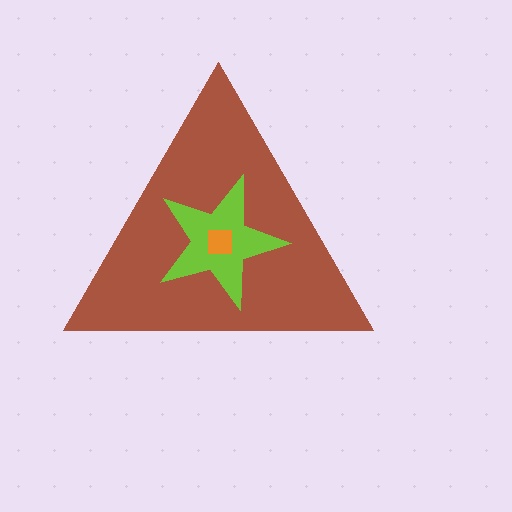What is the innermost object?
The orange square.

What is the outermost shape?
The brown triangle.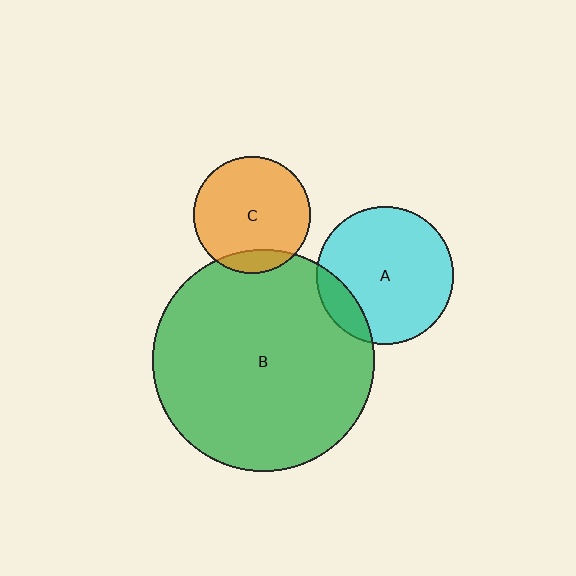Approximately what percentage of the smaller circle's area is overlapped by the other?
Approximately 15%.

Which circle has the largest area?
Circle B (green).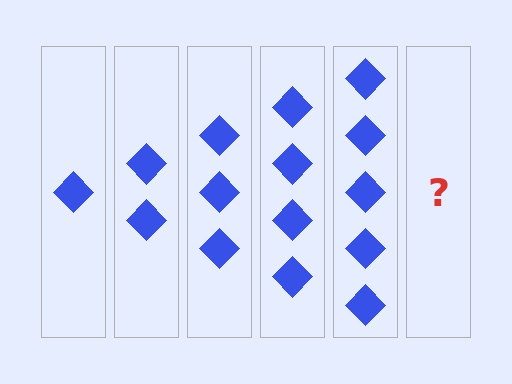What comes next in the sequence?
The next element should be 6 diamonds.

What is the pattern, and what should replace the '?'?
The pattern is that each step adds one more diamond. The '?' should be 6 diamonds.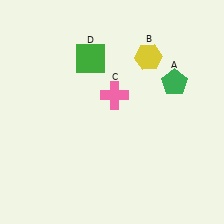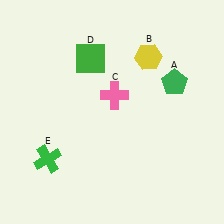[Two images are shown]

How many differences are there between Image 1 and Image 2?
There is 1 difference between the two images.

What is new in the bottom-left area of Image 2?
A green cross (E) was added in the bottom-left area of Image 2.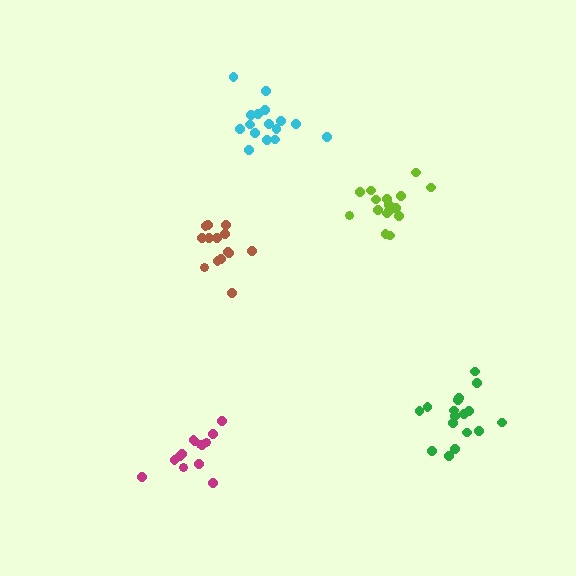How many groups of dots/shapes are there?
There are 5 groups.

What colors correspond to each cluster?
The clusters are colored: lime, brown, green, cyan, magenta.